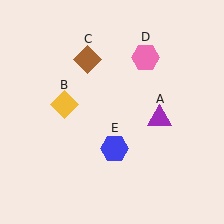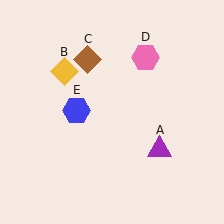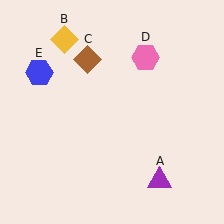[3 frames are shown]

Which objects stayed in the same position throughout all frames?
Brown diamond (object C) and pink hexagon (object D) remained stationary.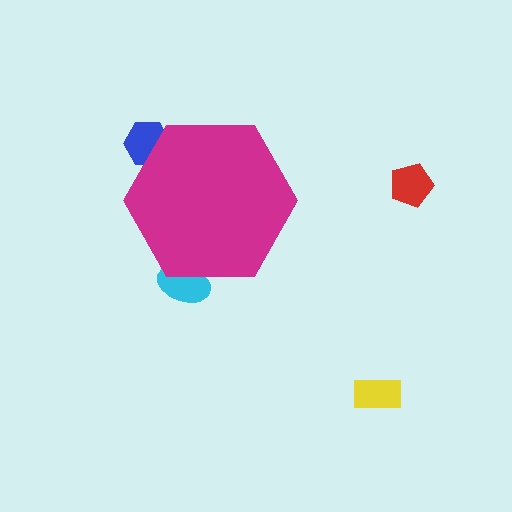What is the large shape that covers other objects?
A magenta hexagon.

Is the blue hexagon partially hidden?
Yes, the blue hexagon is partially hidden behind the magenta hexagon.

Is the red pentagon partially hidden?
No, the red pentagon is fully visible.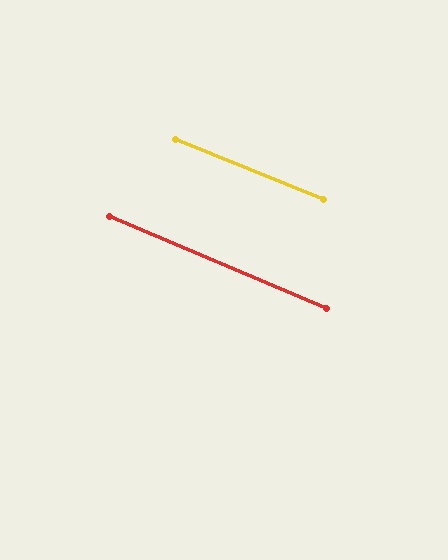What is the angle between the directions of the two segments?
Approximately 1 degree.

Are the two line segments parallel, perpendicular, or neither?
Parallel — their directions differ by only 0.9°.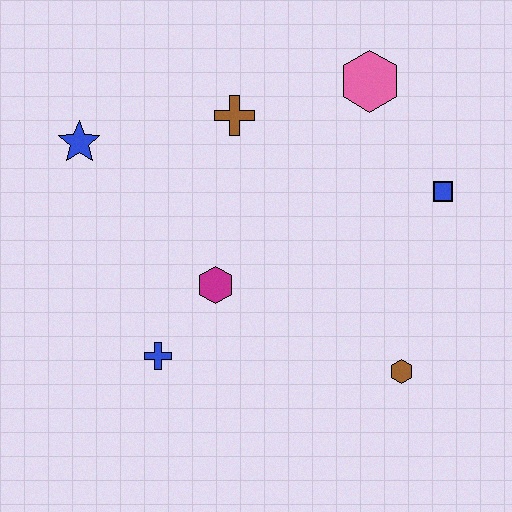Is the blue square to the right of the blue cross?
Yes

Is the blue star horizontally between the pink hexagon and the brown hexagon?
No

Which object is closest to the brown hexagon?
The blue square is closest to the brown hexagon.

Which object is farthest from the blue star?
The brown hexagon is farthest from the blue star.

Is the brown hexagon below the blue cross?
Yes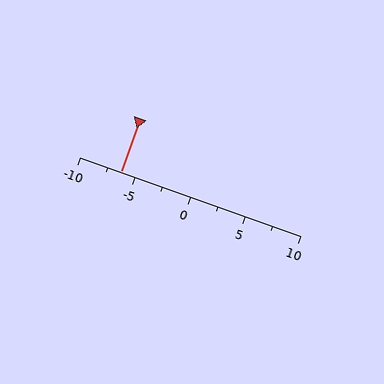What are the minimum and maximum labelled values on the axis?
The axis runs from -10 to 10.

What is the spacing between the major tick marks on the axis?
The major ticks are spaced 5 apart.